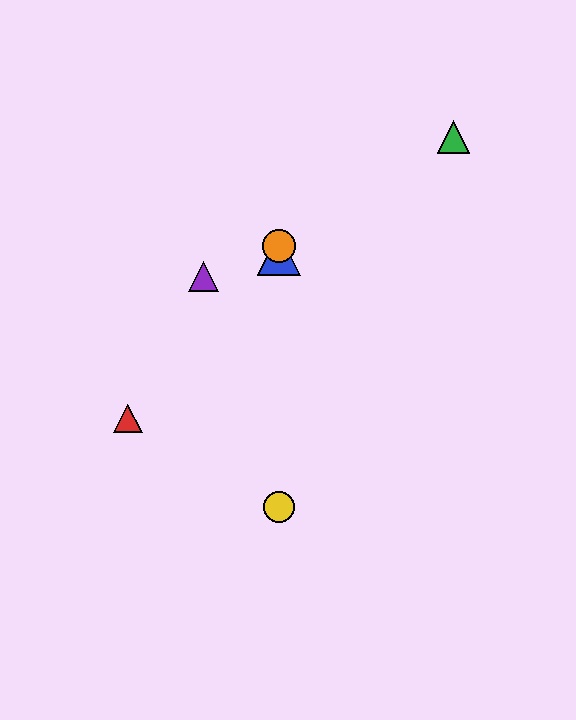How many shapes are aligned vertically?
3 shapes (the blue triangle, the yellow circle, the orange circle) are aligned vertically.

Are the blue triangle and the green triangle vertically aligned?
No, the blue triangle is at x≈279 and the green triangle is at x≈453.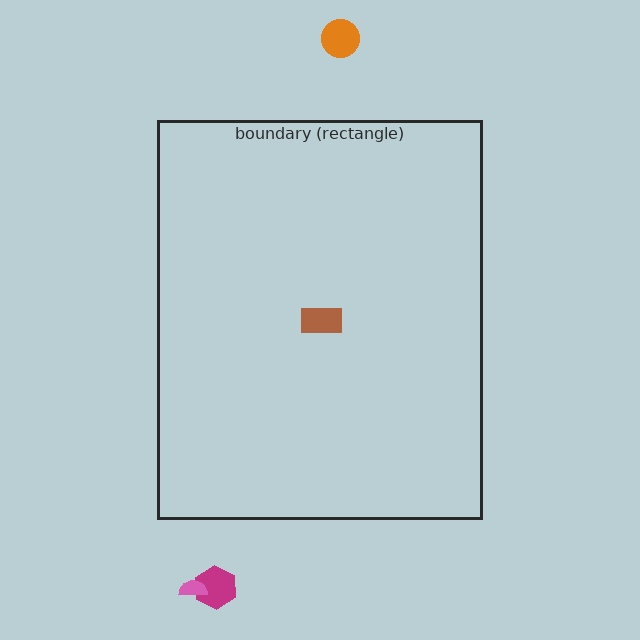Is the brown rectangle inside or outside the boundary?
Inside.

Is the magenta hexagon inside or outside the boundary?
Outside.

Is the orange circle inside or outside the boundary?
Outside.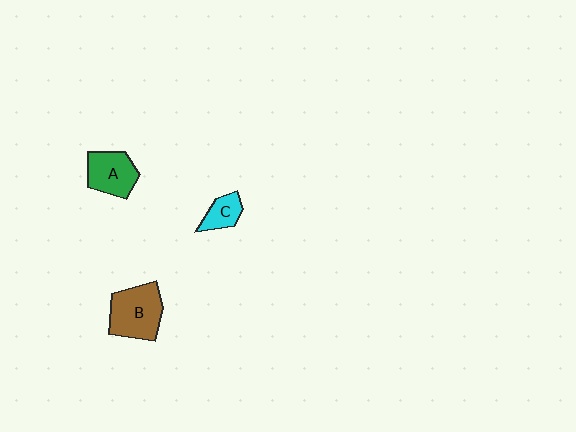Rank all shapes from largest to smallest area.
From largest to smallest: B (brown), A (green), C (cyan).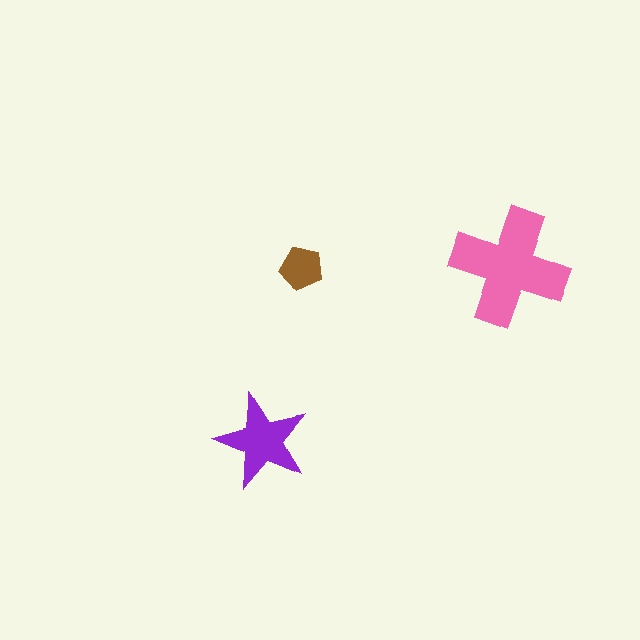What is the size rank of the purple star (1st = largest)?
2nd.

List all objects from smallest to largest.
The brown pentagon, the purple star, the pink cross.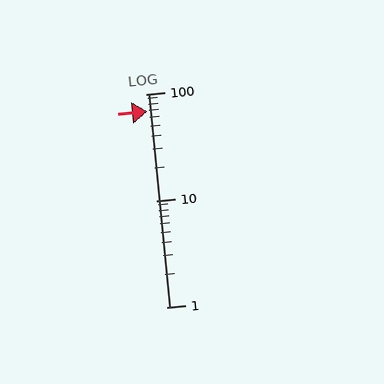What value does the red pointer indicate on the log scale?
The pointer indicates approximately 68.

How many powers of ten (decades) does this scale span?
The scale spans 2 decades, from 1 to 100.